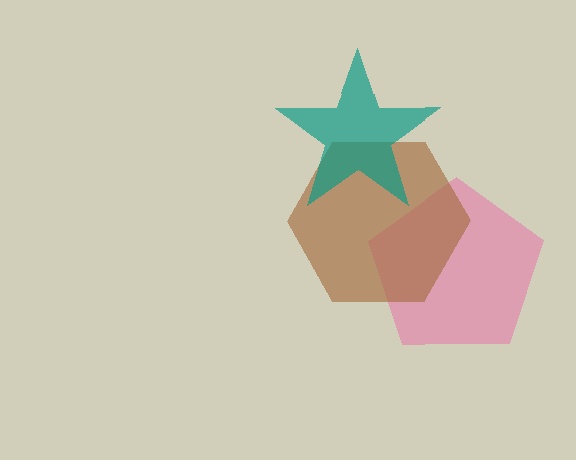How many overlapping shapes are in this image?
There are 3 overlapping shapes in the image.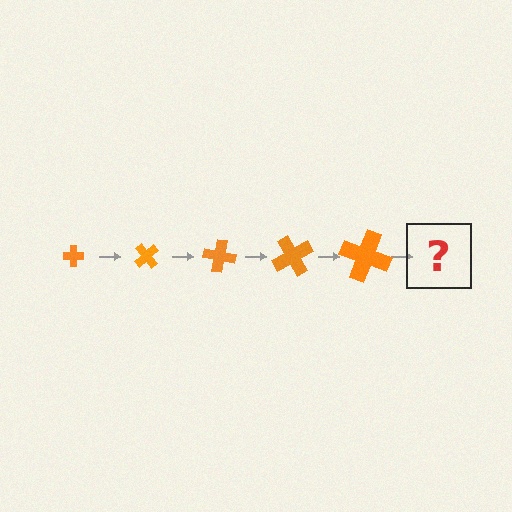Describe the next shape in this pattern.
It should be a cross, larger than the previous one and rotated 250 degrees from the start.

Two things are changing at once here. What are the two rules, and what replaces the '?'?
The two rules are that the cross grows larger each step and it rotates 50 degrees each step. The '?' should be a cross, larger than the previous one and rotated 250 degrees from the start.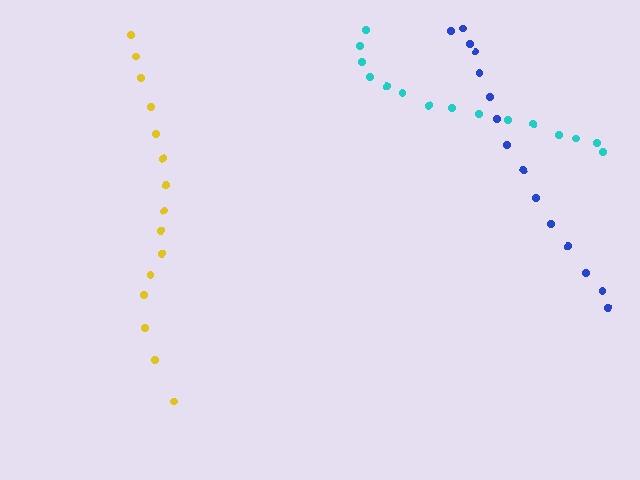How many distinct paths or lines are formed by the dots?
There are 3 distinct paths.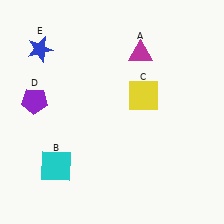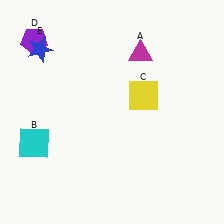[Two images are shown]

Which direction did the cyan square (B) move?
The cyan square (B) moved up.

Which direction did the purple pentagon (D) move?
The purple pentagon (D) moved up.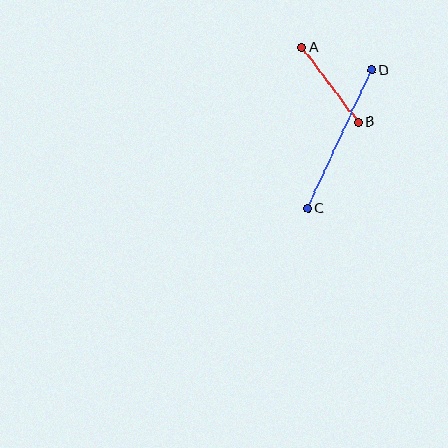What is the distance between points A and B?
The distance is approximately 94 pixels.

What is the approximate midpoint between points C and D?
The midpoint is at approximately (340, 139) pixels.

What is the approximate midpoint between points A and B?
The midpoint is at approximately (330, 85) pixels.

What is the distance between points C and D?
The distance is approximately 153 pixels.